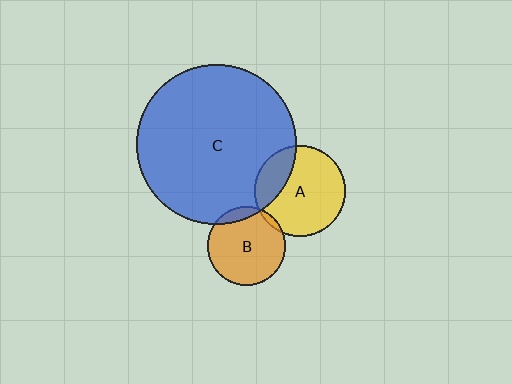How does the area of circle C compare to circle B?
Approximately 4.2 times.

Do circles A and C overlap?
Yes.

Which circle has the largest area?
Circle C (blue).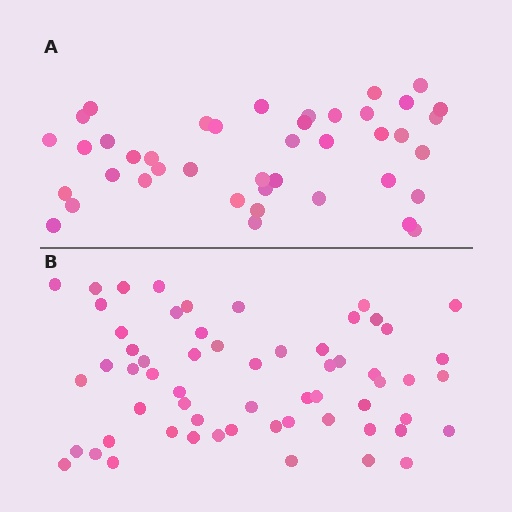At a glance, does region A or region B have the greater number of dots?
Region B (the bottom region) has more dots.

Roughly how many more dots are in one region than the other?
Region B has approximately 20 more dots than region A.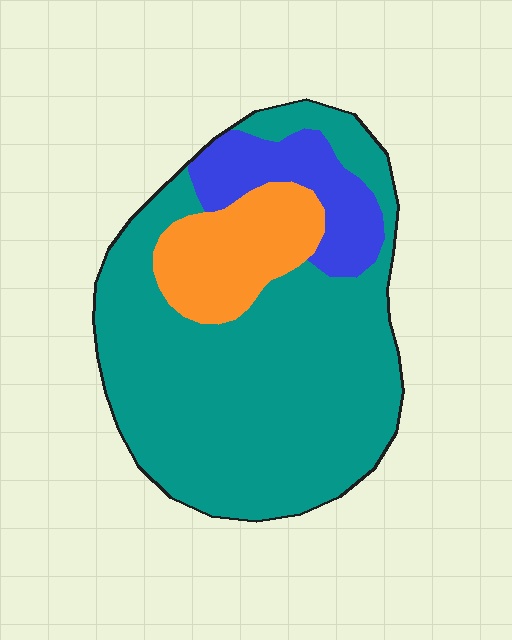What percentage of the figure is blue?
Blue covers about 15% of the figure.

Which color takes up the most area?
Teal, at roughly 70%.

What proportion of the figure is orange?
Orange takes up less than a quarter of the figure.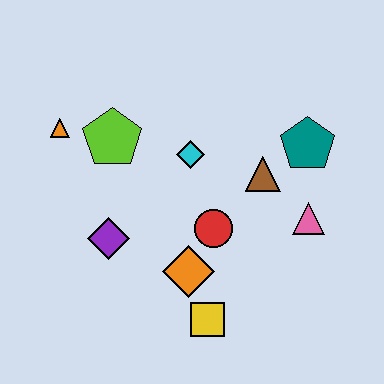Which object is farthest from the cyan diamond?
The yellow square is farthest from the cyan diamond.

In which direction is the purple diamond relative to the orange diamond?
The purple diamond is to the left of the orange diamond.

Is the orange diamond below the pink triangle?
Yes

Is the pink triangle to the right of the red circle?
Yes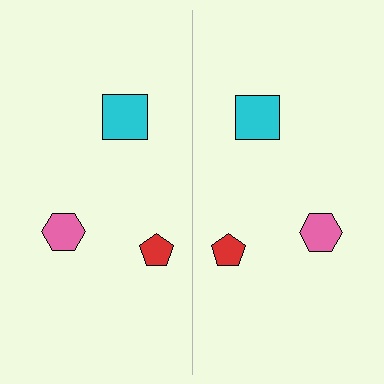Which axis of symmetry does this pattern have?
The pattern has a vertical axis of symmetry running through the center of the image.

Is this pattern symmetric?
Yes, this pattern has bilateral (reflection) symmetry.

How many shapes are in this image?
There are 6 shapes in this image.